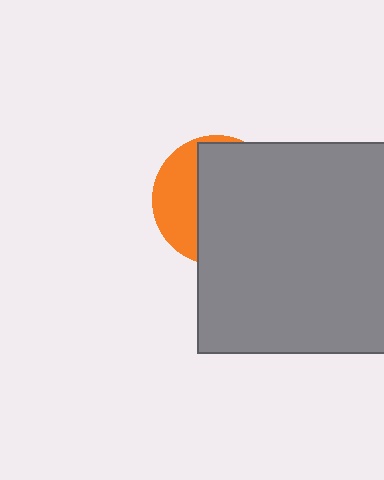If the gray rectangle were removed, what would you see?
You would see the complete orange circle.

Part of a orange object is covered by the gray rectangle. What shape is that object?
It is a circle.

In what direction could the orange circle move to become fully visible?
The orange circle could move left. That would shift it out from behind the gray rectangle entirely.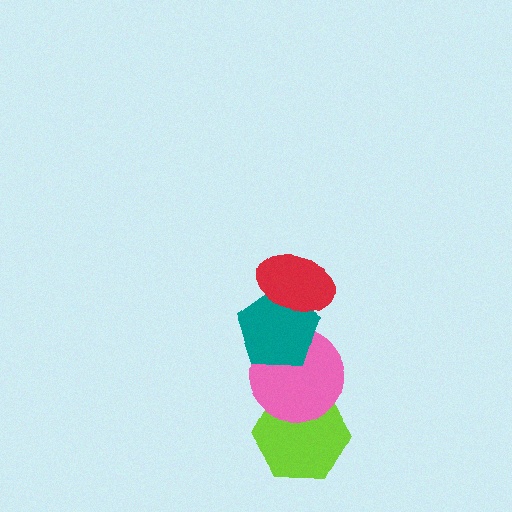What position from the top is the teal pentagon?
The teal pentagon is 2nd from the top.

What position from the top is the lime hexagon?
The lime hexagon is 4th from the top.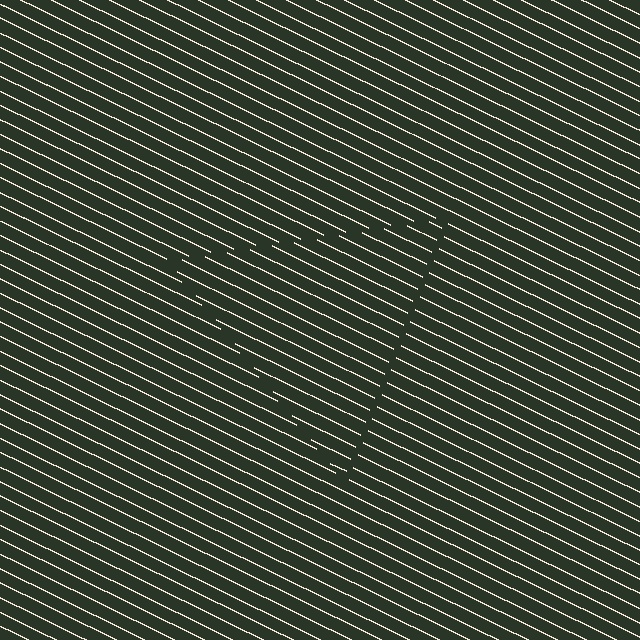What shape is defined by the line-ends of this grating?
An illusory triangle. The interior of the shape contains the same grating, shifted by half a period — the contour is defined by the phase discontinuity where line-ends from the inner and outer gratings abut.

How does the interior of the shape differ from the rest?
The interior of the shape contains the same grating, shifted by half a period — the contour is defined by the phase discontinuity where line-ends from the inner and outer gratings abut.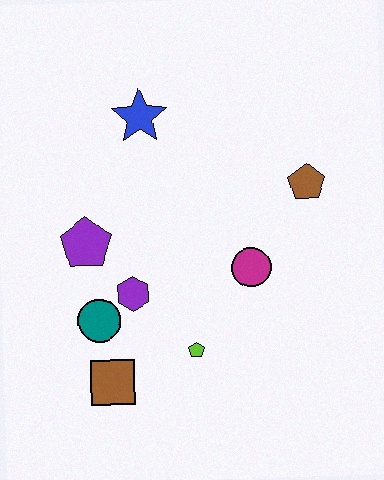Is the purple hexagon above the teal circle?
Yes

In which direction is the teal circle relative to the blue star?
The teal circle is below the blue star.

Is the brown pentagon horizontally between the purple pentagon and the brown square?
No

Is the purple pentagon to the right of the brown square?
No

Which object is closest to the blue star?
The purple pentagon is closest to the blue star.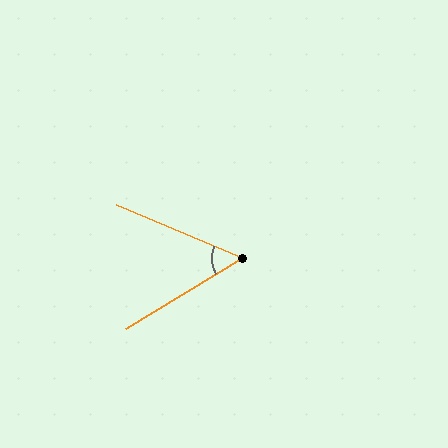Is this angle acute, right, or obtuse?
It is acute.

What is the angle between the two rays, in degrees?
Approximately 54 degrees.